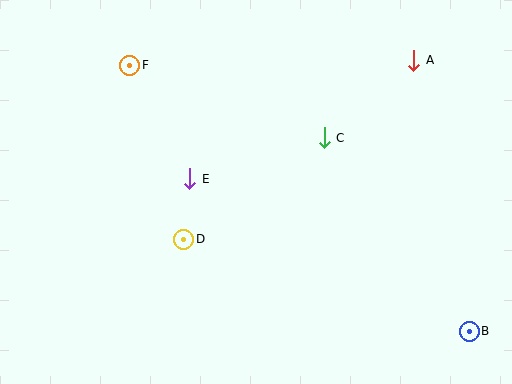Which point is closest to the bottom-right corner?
Point B is closest to the bottom-right corner.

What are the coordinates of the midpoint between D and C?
The midpoint between D and C is at (254, 188).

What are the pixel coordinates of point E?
Point E is at (190, 179).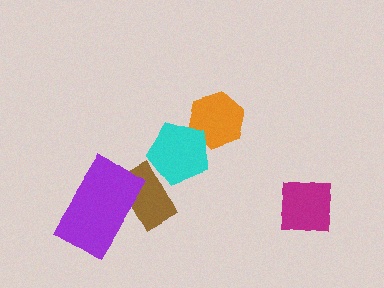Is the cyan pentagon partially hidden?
Yes, it is partially covered by another shape.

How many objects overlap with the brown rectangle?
2 objects overlap with the brown rectangle.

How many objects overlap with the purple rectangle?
1 object overlaps with the purple rectangle.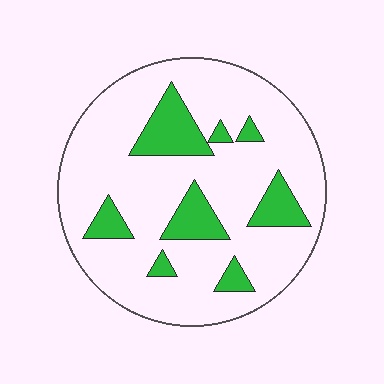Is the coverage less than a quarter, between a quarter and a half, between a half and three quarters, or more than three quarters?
Less than a quarter.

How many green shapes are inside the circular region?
8.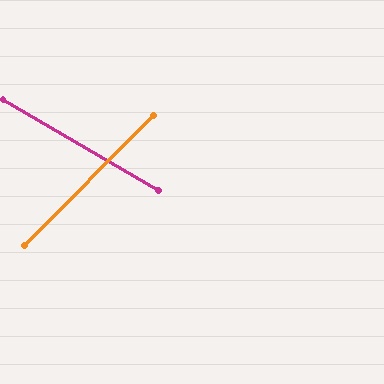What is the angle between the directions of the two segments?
Approximately 75 degrees.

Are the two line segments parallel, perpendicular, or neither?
Neither parallel nor perpendicular — they differ by about 75°.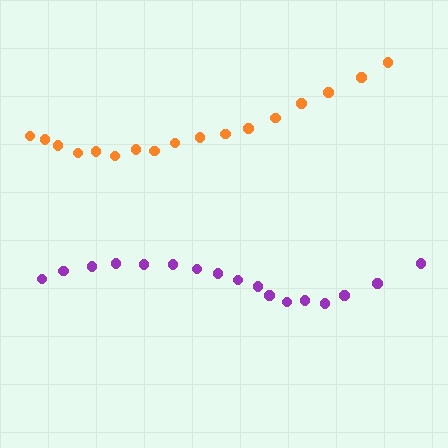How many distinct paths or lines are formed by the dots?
There are 2 distinct paths.